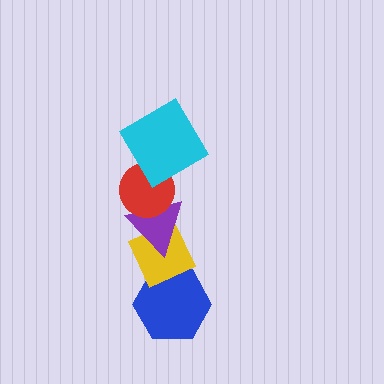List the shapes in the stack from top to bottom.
From top to bottom: the cyan diamond, the red circle, the purple triangle, the yellow diamond, the blue hexagon.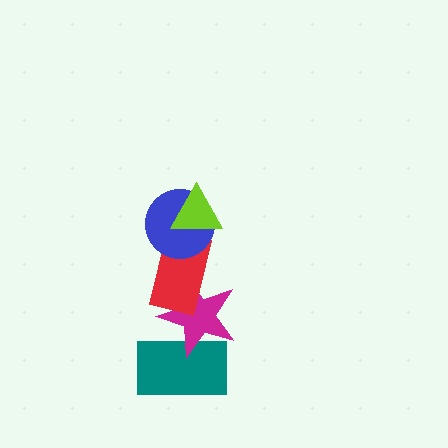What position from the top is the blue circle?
The blue circle is 2nd from the top.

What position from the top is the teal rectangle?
The teal rectangle is 5th from the top.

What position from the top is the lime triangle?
The lime triangle is 1st from the top.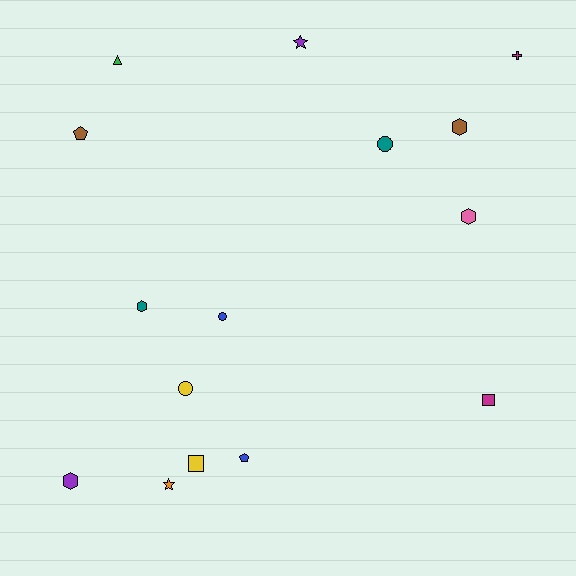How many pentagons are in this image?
There are 2 pentagons.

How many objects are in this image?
There are 15 objects.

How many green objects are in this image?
There is 1 green object.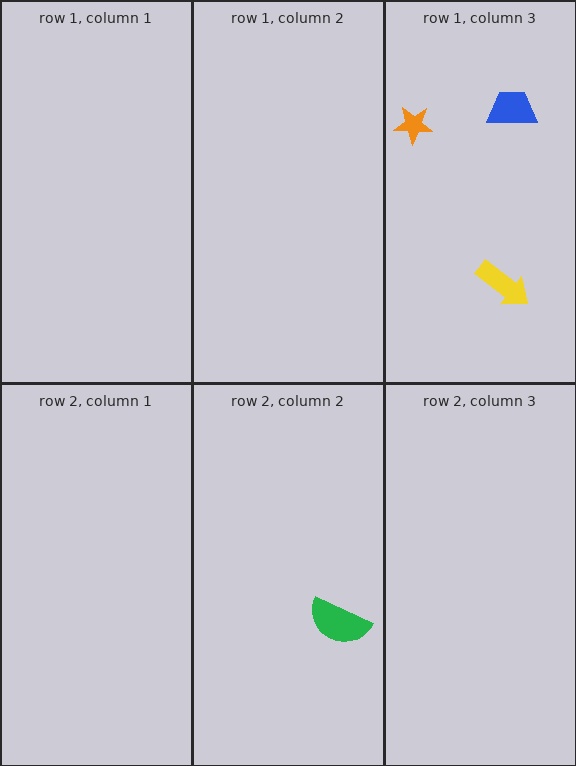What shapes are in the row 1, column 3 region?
The blue trapezoid, the yellow arrow, the orange star.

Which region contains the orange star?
The row 1, column 3 region.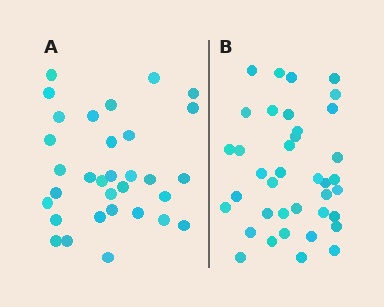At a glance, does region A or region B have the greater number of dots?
Region B (the right region) has more dots.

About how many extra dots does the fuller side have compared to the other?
Region B has about 6 more dots than region A.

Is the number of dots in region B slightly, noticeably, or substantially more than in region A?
Region B has only slightly more — the two regions are fairly close. The ratio is roughly 1.2 to 1.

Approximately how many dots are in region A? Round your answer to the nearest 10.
About 30 dots. (The exact count is 32, which rounds to 30.)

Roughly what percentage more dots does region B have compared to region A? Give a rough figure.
About 20% more.